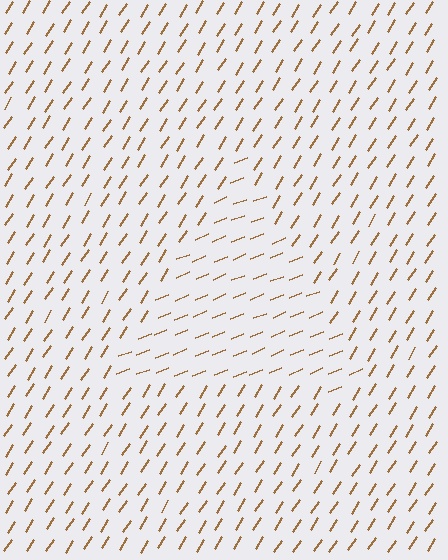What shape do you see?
I see a triangle.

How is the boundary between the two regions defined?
The boundary is defined purely by a change in line orientation (approximately 36 degrees difference). All lines are the same color and thickness.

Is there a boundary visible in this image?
Yes, there is a texture boundary formed by a change in line orientation.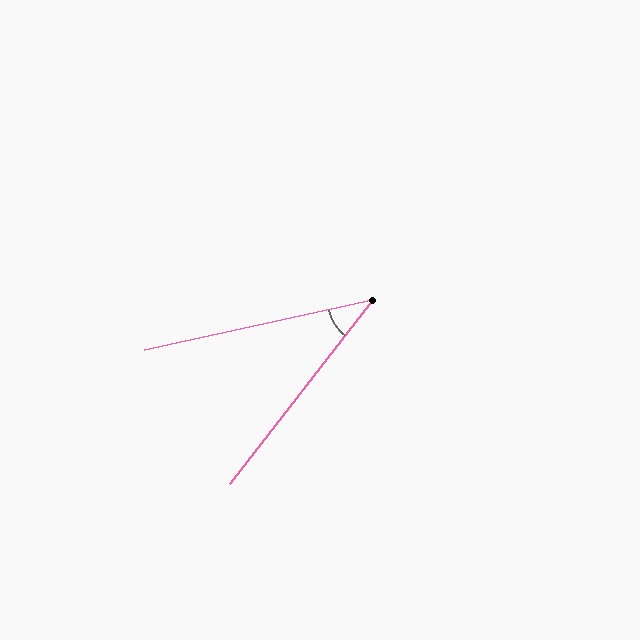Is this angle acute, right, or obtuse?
It is acute.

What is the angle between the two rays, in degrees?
Approximately 40 degrees.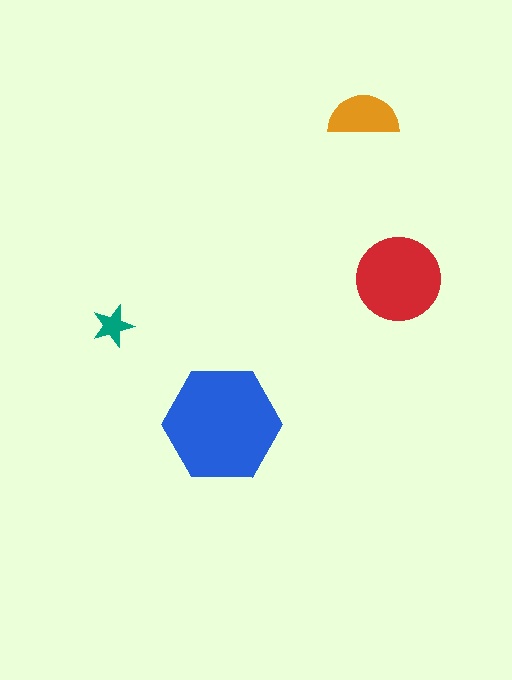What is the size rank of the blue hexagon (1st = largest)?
1st.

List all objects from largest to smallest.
The blue hexagon, the red circle, the orange semicircle, the teal star.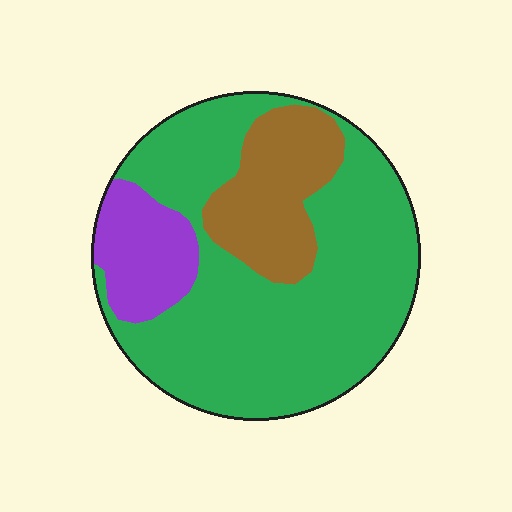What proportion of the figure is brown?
Brown covers 19% of the figure.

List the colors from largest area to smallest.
From largest to smallest: green, brown, purple.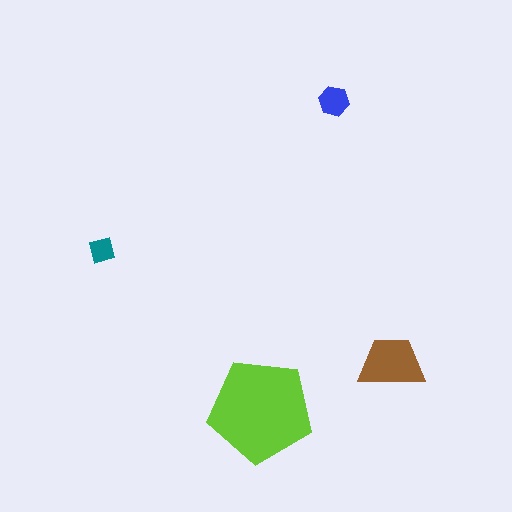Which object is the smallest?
The teal square.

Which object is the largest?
The lime pentagon.